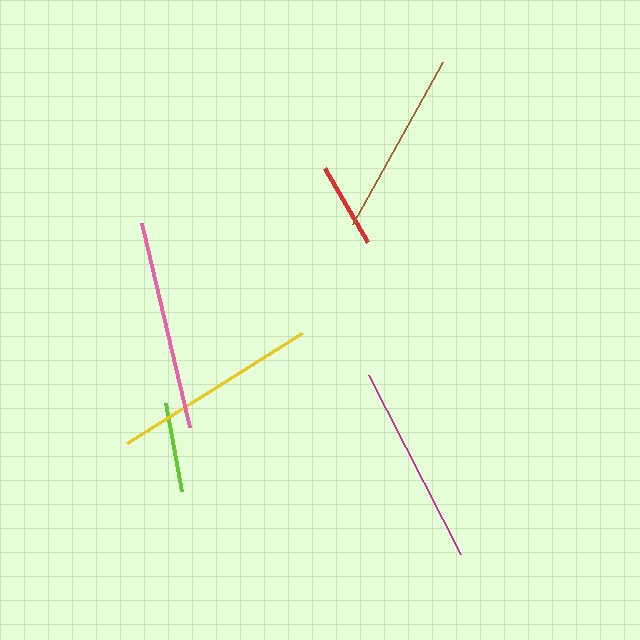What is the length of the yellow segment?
The yellow segment is approximately 207 pixels long.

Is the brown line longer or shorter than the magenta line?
The magenta line is longer than the brown line.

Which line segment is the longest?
The pink line is the longest at approximately 209 pixels.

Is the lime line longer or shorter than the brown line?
The brown line is longer than the lime line.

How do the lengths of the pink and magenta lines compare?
The pink and magenta lines are approximately the same length.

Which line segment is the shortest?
The red line is the shortest at approximately 85 pixels.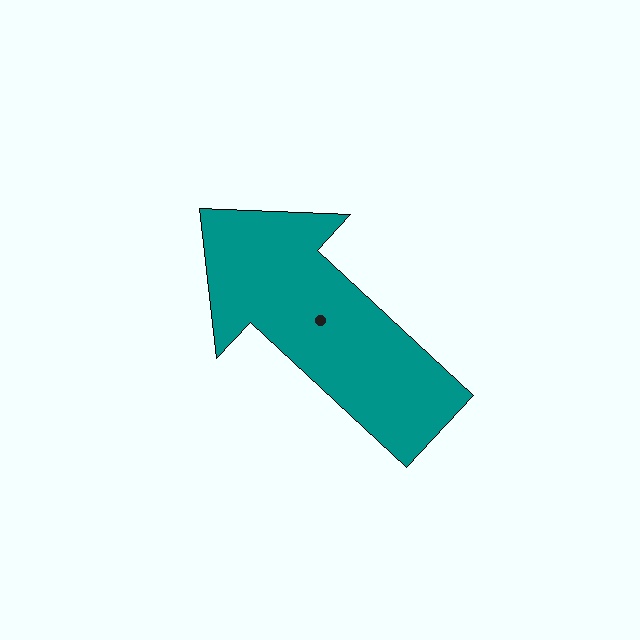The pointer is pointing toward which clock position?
Roughly 10 o'clock.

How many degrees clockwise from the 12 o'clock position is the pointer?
Approximately 313 degrees.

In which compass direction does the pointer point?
Northwest.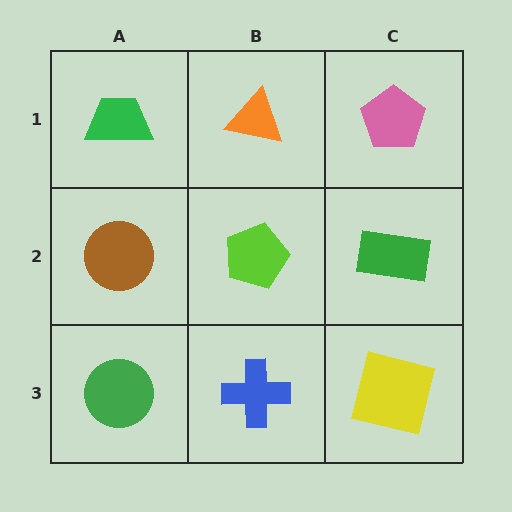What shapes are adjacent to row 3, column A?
A brown circle (row 2, column A), a blue cross (row 3, column B).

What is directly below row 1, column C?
A green rectangle.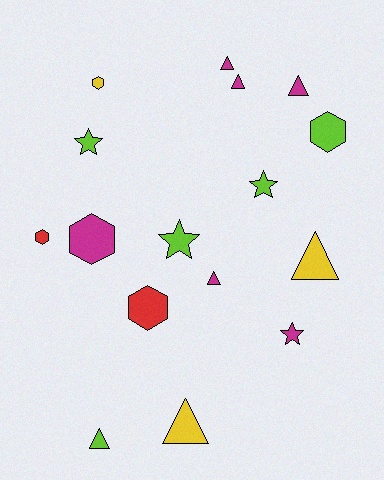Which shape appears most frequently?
Triangle, with 7 objects.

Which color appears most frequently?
Magenta, with 6 objects.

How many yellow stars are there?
There are no yellow stars.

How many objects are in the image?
There are 16 objects.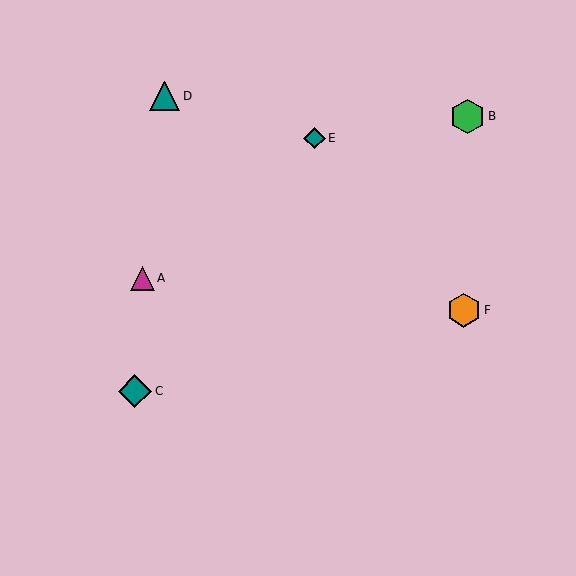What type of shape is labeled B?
Shape B is a green hexagon.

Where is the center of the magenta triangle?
The center of the magenta triangle is at (142, 278).